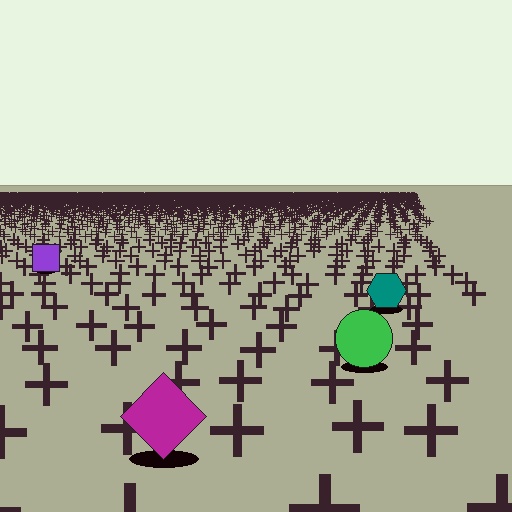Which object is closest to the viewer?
The magenta diamond is closest. The texture marks near it are larger and more spread out.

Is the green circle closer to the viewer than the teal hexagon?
Yes. The green circle is closer — you can tell from the texture gradient: the ground texture is coarser near it.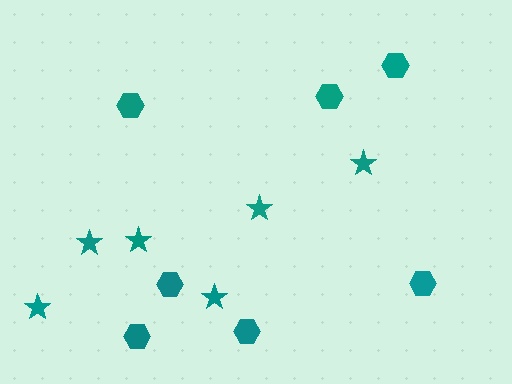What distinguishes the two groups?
There are 2 groups: one group of stars (6) and one group of hexagons (7).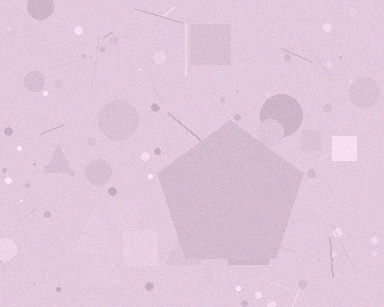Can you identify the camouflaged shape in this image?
The camouflaged shape is a pentagon.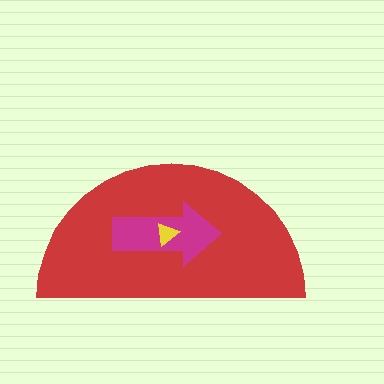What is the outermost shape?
The red semicircle.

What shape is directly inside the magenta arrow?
The yellow triangle.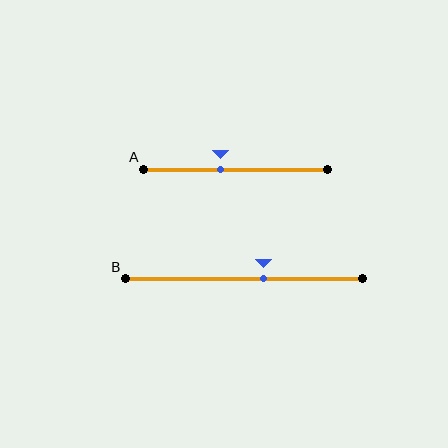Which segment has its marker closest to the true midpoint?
Segment B has its marker closest to the true midpoint.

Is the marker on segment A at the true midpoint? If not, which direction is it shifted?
No, the marker on segment A is shifted to the left by about 9% of the segment length.